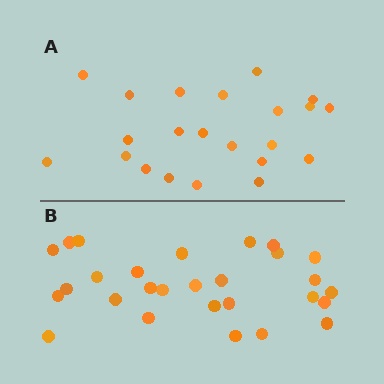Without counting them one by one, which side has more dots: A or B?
Region B (the bottom region) has more dots.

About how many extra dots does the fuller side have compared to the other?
Region B has about 6 more dots than region A.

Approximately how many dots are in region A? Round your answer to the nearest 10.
About 20 dots. (The exact count is 22, which rounds to 20.)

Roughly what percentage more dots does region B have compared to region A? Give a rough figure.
About 25% more.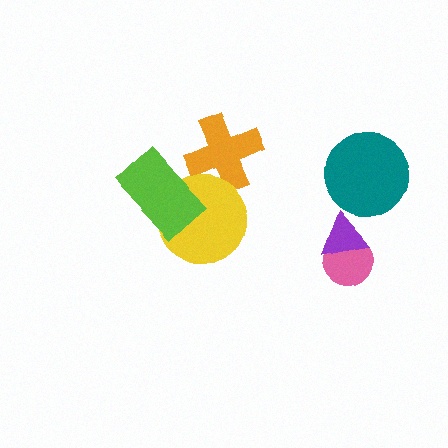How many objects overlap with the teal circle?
0 objects overlap with the teal circle.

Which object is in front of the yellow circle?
The lime rectangle is in front of the yellow circle.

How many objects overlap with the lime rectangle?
1 object overlaps with the lime rectangle.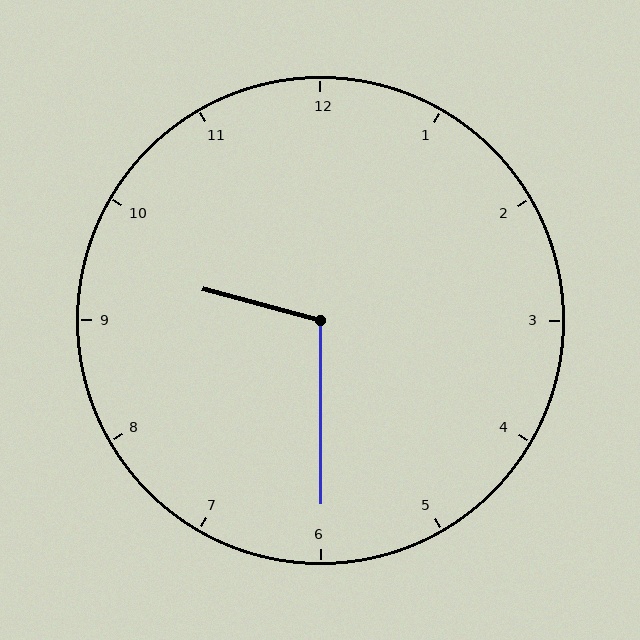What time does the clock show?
9:30.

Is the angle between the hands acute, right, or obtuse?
It is obtuse.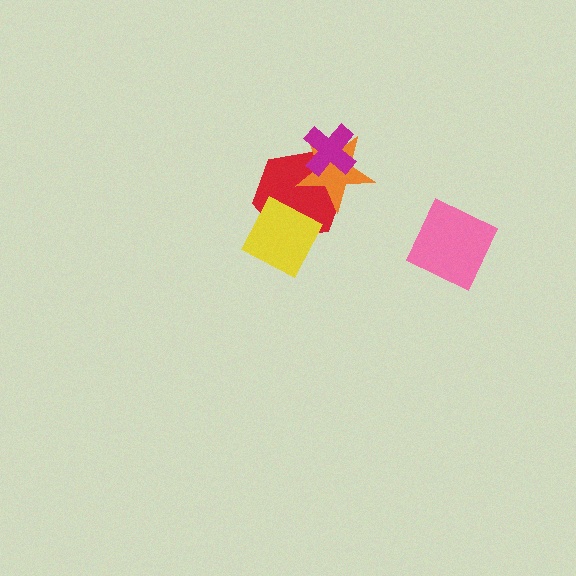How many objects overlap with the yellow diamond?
1 object overlaps with the yellow diamond.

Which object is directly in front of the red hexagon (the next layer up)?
The orange star is directly in front of the red hexagon.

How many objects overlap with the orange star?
2 objects overlap with the orange star.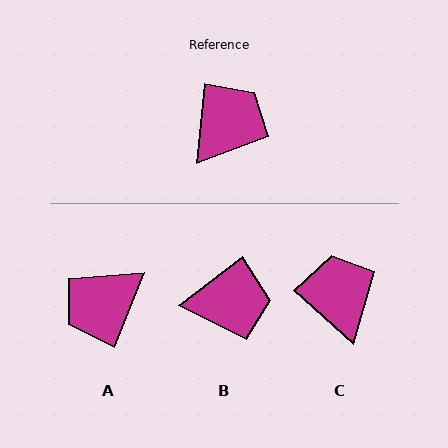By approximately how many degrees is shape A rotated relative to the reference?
Approximately 163 degrees counter-clockwise.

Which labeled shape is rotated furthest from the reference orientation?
A, about 163 degrees away.